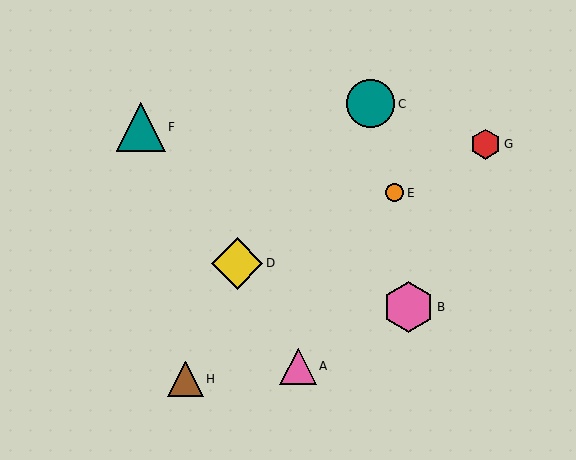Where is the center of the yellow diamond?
The center of the yellow diamond is at (237, 263).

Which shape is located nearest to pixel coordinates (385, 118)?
The teal circle (labeled C) at (371, 104) is nearest to that location.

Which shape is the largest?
The yellow diamond (labeled D) is the largest.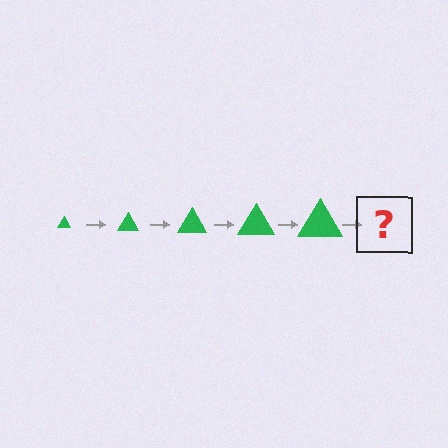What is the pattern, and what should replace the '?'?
The pattern is that the triangle gets progressively larger each step. The '?' should be a green triangle, larger than the previous one.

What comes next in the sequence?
The next element should be a green triangle, larger than the previous one.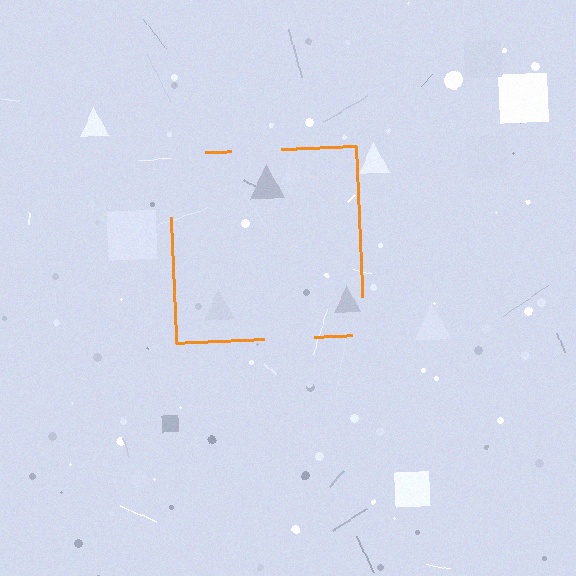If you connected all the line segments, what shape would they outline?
They would outline a square.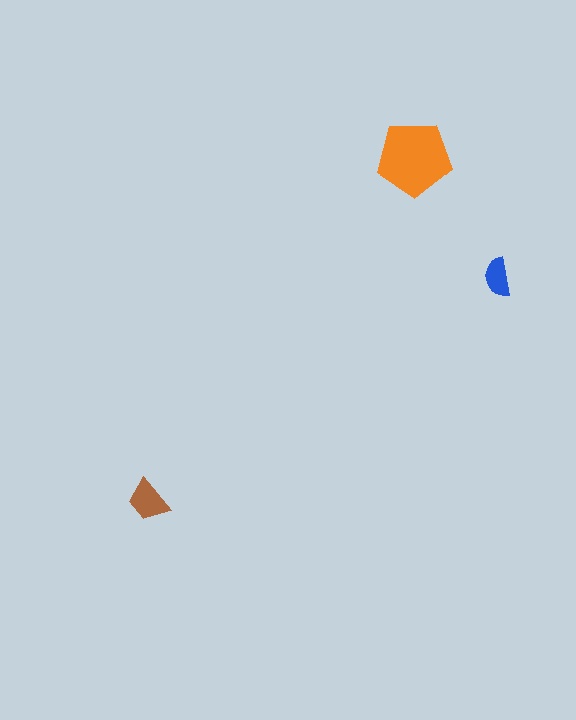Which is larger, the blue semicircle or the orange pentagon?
The orange pentagon.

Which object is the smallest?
The blue semicircle.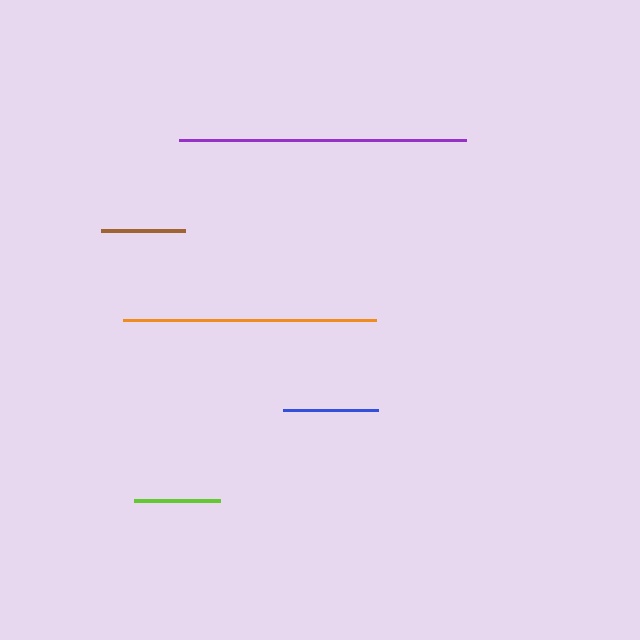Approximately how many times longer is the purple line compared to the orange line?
The purple line is approximately 1.1 times the length of the orange line.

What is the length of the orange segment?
The orange segment is approximately 253 pixels long.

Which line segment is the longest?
The purple line is the longest at approximately 288 pixels.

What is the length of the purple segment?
The purple segment is approximately 288 pixels long.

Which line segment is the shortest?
The brown line is the shortest at approximately 85 pixels.